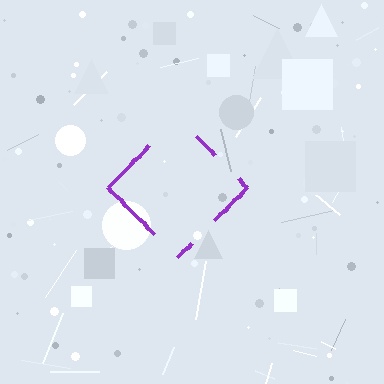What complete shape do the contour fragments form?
The contour fragments form a diamond.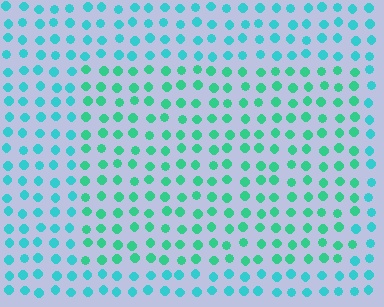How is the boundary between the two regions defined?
The boundary is defined purely by a slight shift in hue (about 28 degrees). Spacing, size, and orientation are identical on both sides.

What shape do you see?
I see a rectangle.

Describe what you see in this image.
The image is filled with small cyan elements in a uniform arrangement. A rectangle-shaped region is visible where the elements are tinted to a slightly different hue, forming a subtle color boundary.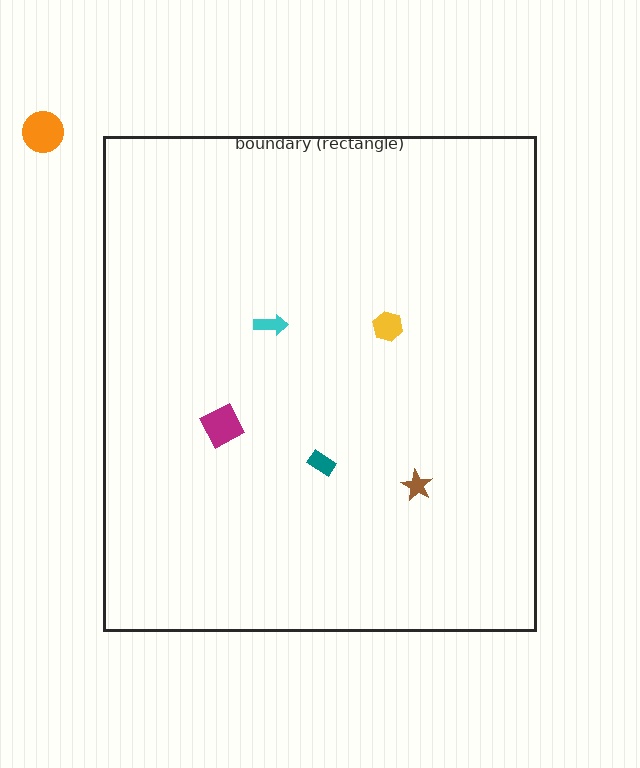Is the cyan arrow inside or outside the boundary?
Inside.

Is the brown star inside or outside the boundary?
Inside.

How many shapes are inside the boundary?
5 inside, 1 outside.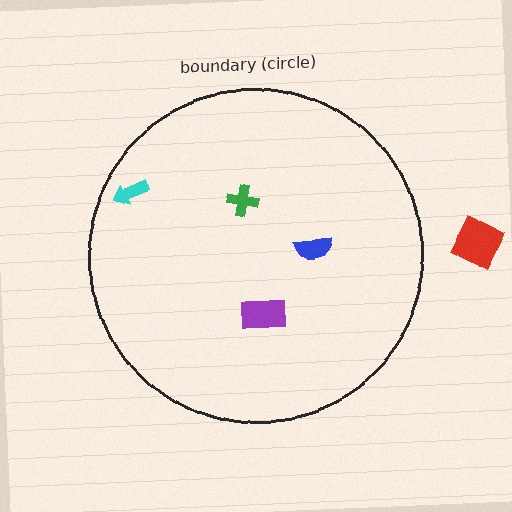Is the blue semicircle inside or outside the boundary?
Inside.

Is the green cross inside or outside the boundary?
Inside.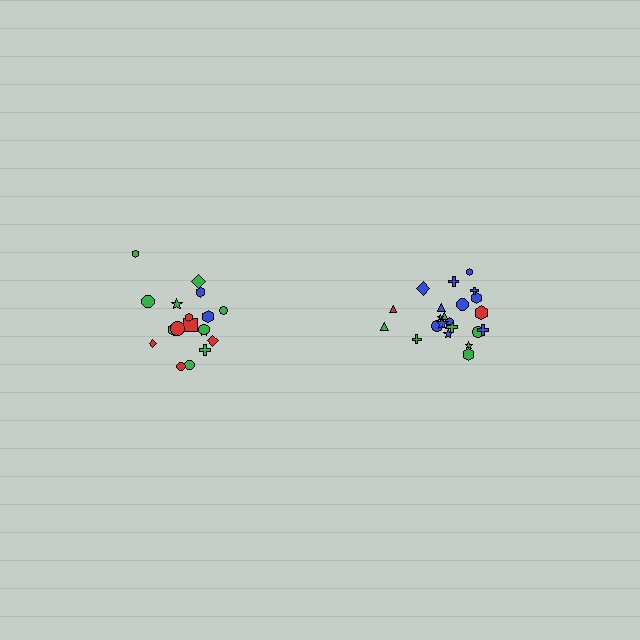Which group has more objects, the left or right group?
The right group.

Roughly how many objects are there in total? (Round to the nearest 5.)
Roughly 40 objects in total.